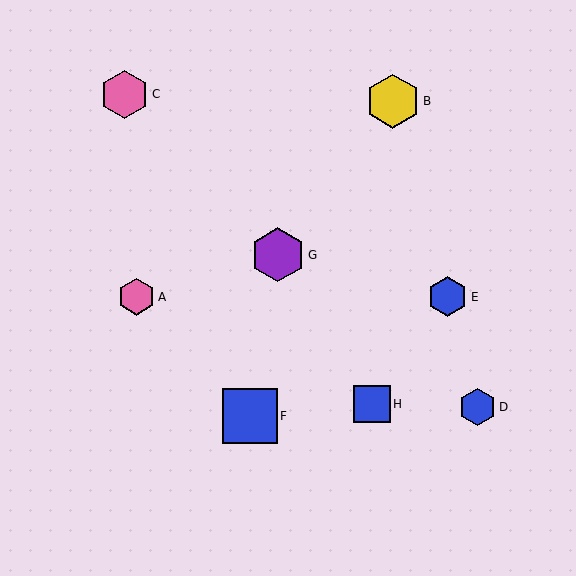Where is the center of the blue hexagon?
The center of the blue hexagon is at (448, 297).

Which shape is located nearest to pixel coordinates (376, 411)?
The blue square (labeled H) at (372, 404) is nearest to that location.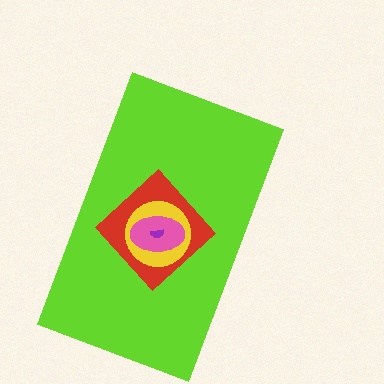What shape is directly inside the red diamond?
The yellow circle.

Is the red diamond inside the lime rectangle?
Yes.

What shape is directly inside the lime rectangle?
The red diamond.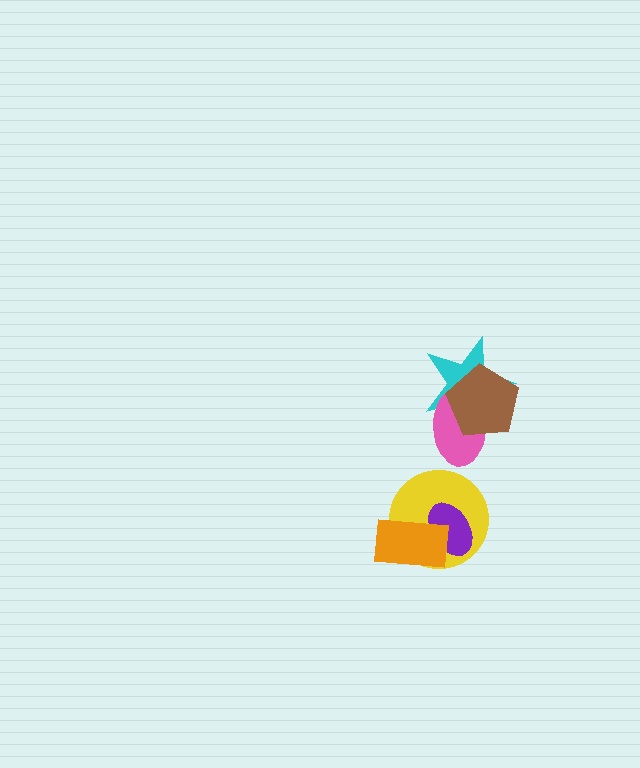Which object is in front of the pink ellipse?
The brown pentagon is in front of the pink ellipse.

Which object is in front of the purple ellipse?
The orange rectangle is in front of the purple ellipse.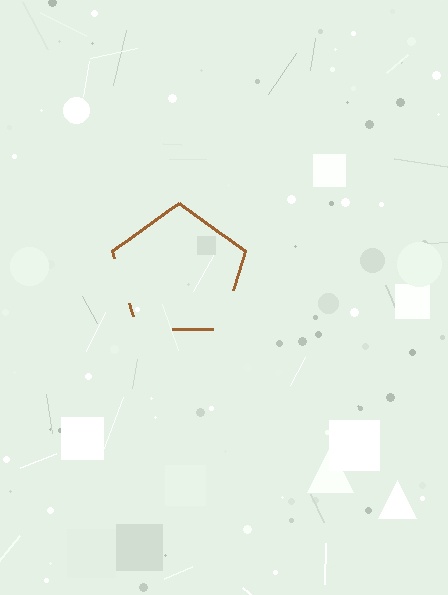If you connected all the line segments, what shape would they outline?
They would outline a pentagon.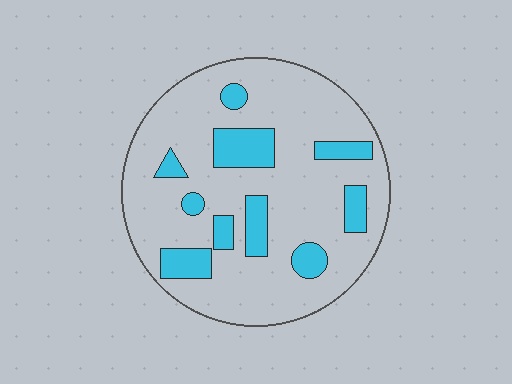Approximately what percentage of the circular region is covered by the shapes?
Approximately 20%.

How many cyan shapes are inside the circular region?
10.